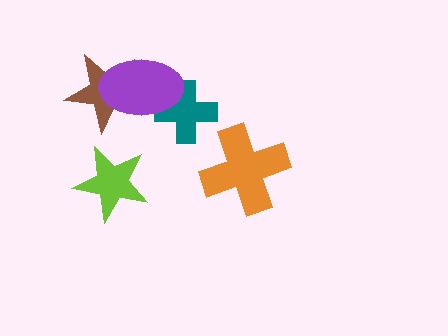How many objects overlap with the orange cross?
0 objects overlap with the orange cross.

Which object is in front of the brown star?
The purple ellipse is in front of the brown star.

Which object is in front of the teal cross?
The purple ellipse is in front of the teal cross.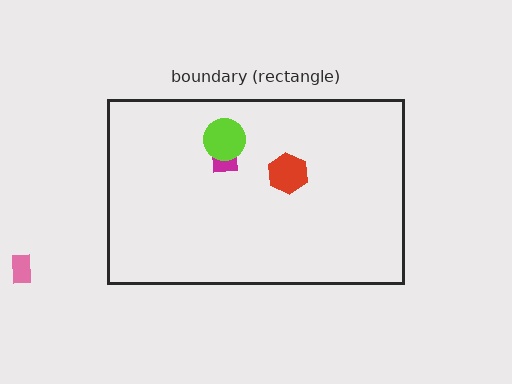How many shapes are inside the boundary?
3 inside, 1 outside.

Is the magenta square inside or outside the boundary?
Inside.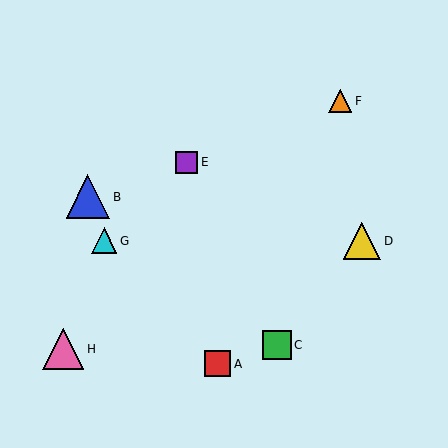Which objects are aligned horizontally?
Objects D, G are aligned horizontally.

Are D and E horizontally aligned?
No, D is at y≈241 and E is at y≈162.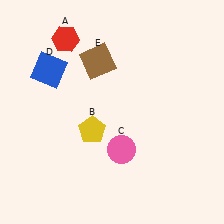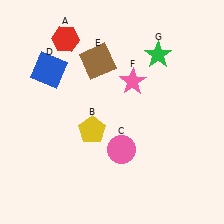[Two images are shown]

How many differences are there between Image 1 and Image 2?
There are 2 differences between the two images.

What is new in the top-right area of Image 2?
A pink star (F) was added in the top-right area of Image 2.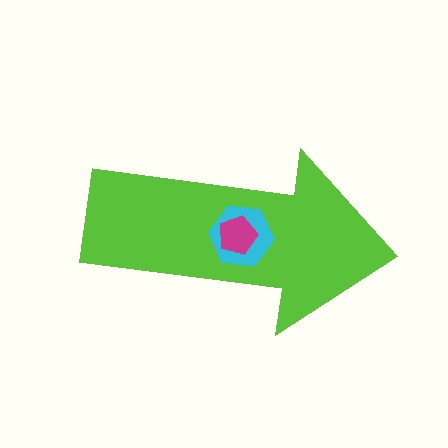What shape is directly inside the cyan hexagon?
The magenta pentagon.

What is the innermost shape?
The magenta pentagon.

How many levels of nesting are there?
3.